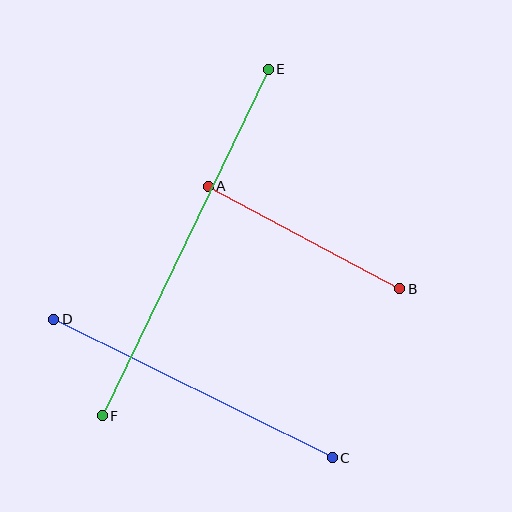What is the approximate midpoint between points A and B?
The midpoint is at approximately (304, 237) pixels.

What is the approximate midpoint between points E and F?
The midpoint is at approximately (185, 243) pixels.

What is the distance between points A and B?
The distance is approximately 217 pixels.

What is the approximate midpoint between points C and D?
The midpoint is at approximately (193, 388) pixels.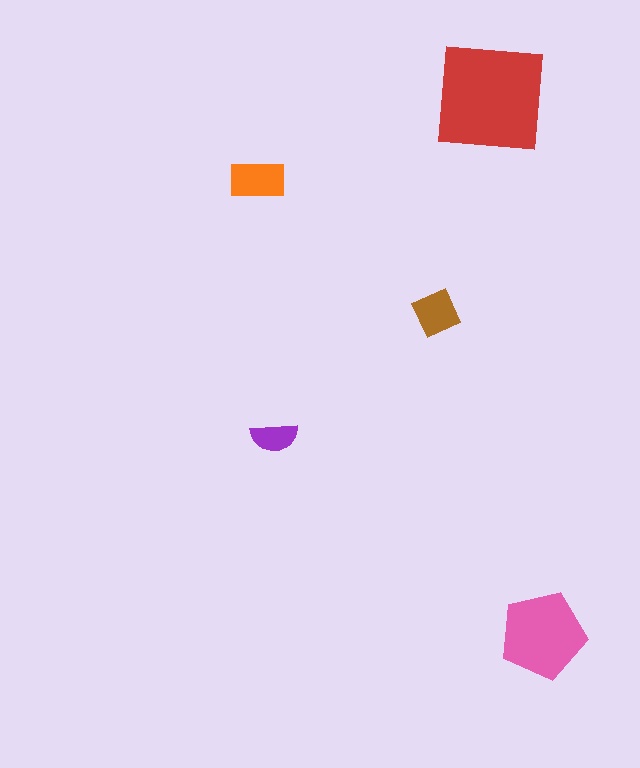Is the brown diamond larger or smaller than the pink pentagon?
Smaller.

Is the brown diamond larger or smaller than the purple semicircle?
Larger.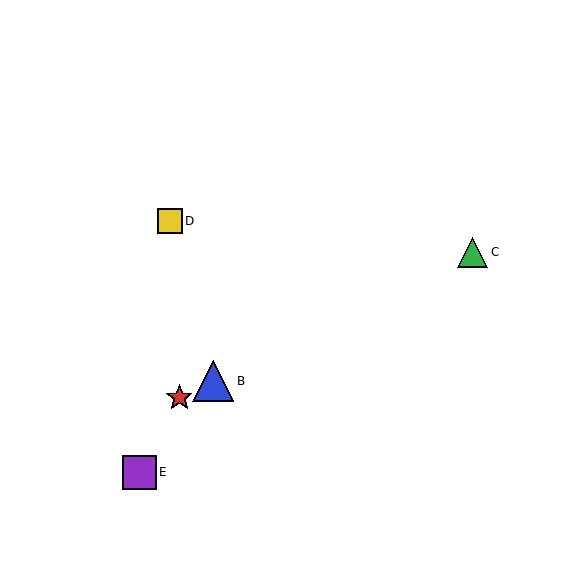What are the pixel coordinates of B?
Object B is at (213, 381).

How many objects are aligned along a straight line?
3 objects (A, B, C) are aligned along a straight line.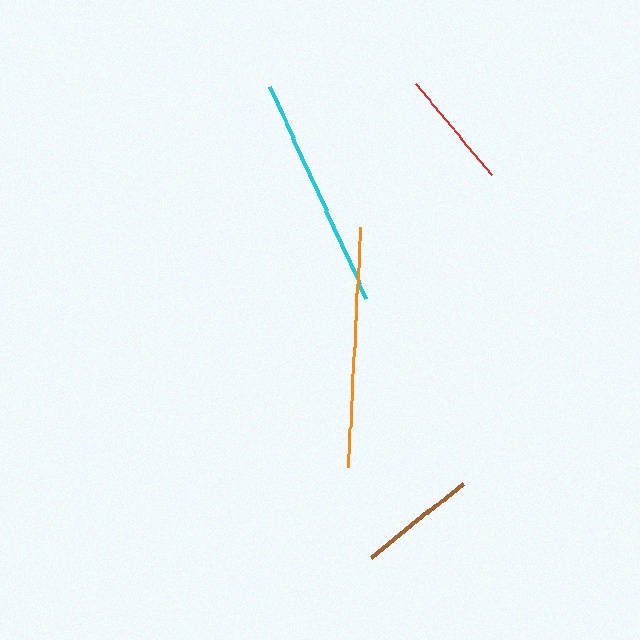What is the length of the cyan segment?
The cyan segment is approximately 232 pixels long.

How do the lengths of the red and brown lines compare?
The red and brown lines are approximately the same length.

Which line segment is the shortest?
The brown line is the shortest at approximately 118 pixels.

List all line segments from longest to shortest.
From longest to shortest: orange, cyan, red, brown.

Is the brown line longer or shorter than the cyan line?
The cyan line is longer than the brown line.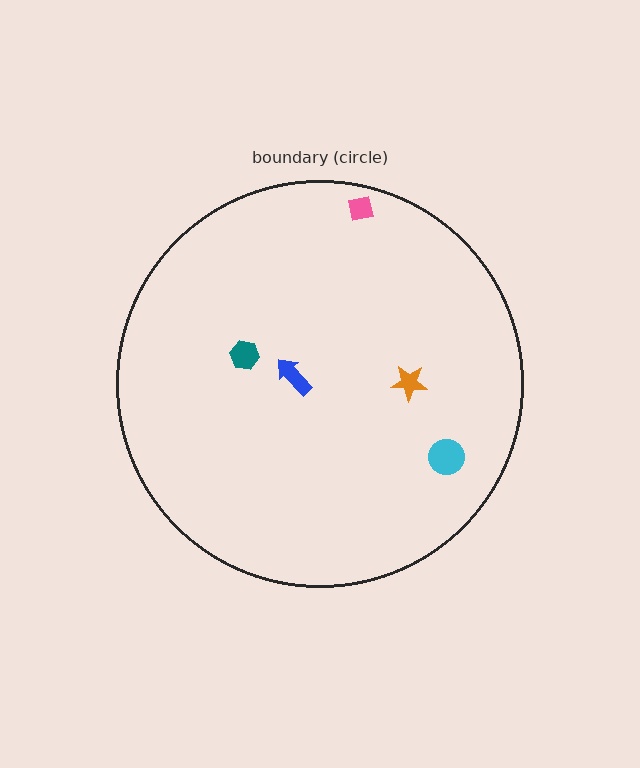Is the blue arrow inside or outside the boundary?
Inside.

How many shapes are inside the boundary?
5 inside, 0 outside.